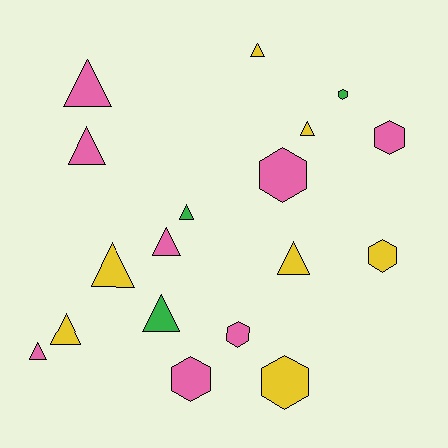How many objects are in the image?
There are 18 objects.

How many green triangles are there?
There are 2 green triangles.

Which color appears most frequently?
Pink, with 8 objects.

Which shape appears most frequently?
Triangle, with 11 objects.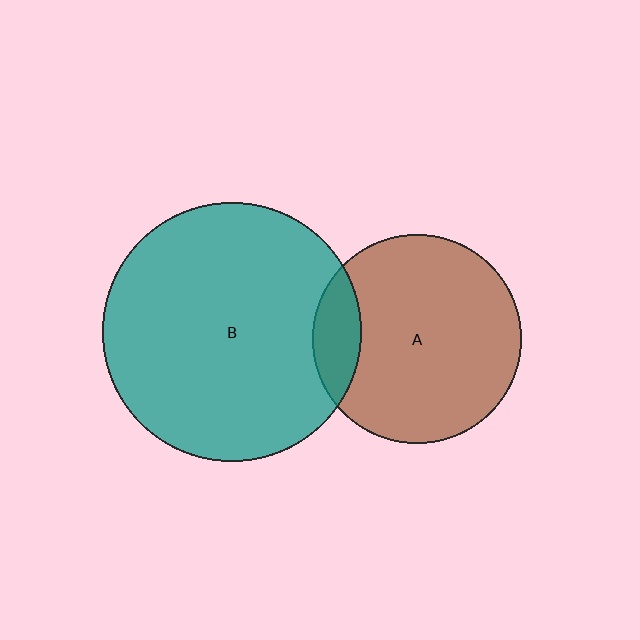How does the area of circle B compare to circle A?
Approximately 1.5 times.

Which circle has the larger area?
Circle B (teal).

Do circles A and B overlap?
Yes.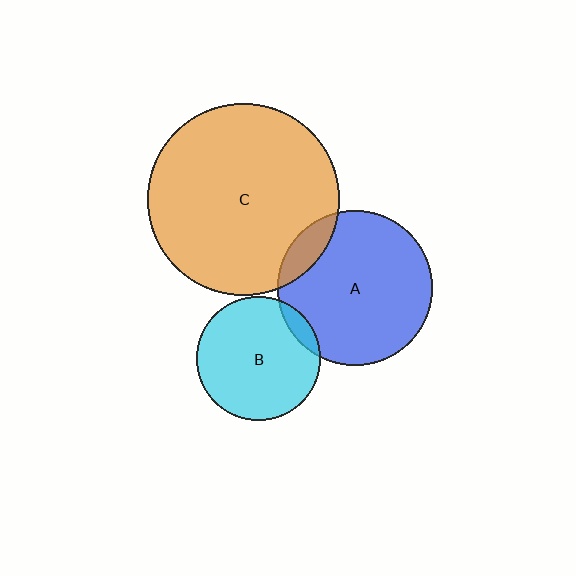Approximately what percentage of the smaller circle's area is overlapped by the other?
Approximately 10%.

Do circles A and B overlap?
Yes.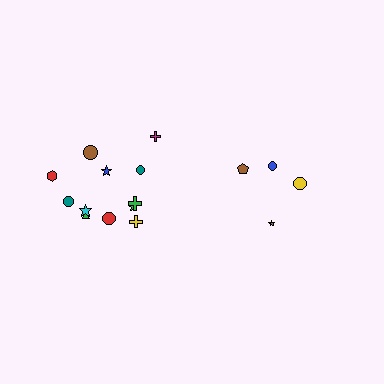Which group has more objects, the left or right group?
The left group.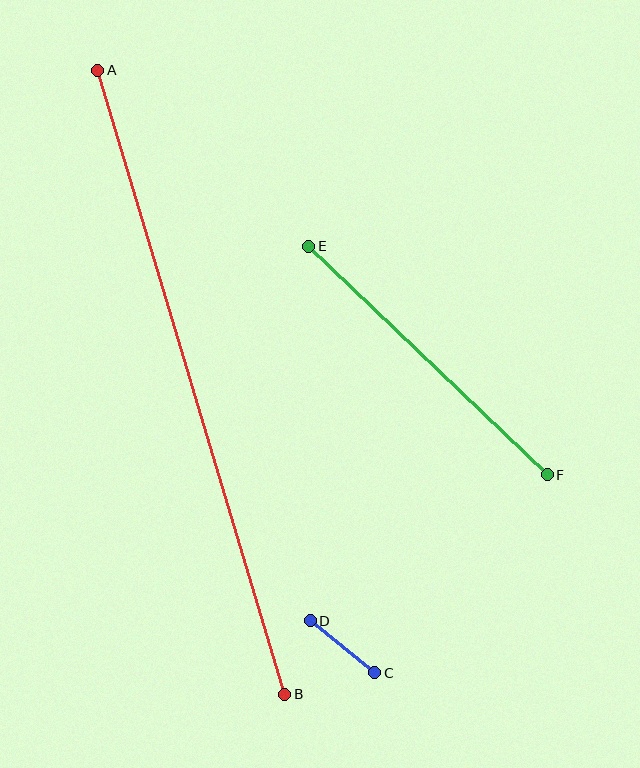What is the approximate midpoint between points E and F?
The midpoint is at approximately (428, 361) pixels.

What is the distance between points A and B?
The distance is approximately 652 pixels.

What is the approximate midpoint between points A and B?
The midpoint is at approximately (191, 382) pixels.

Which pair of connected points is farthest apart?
Points A and B are farthest apart.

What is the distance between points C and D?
The distance is approximately 83 pixels.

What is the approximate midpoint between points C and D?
The midpoint is at approximately (343, 647) pixels.